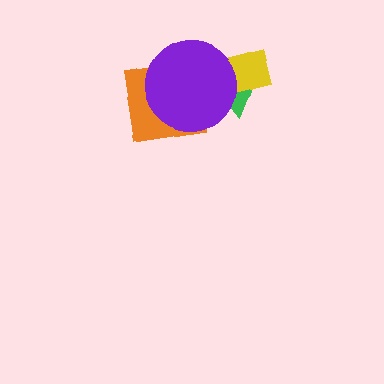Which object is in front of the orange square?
The purple circle is in front of the orange square.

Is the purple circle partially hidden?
No, no other shape covers it.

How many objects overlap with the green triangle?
2 objects overlap with the green triangle.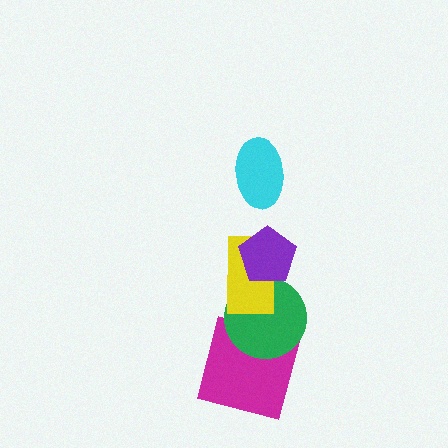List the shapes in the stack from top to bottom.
From top to bottom: the cyan ellipse, the purple pentagon, the yellow rectangle, the green circle, the magenta square.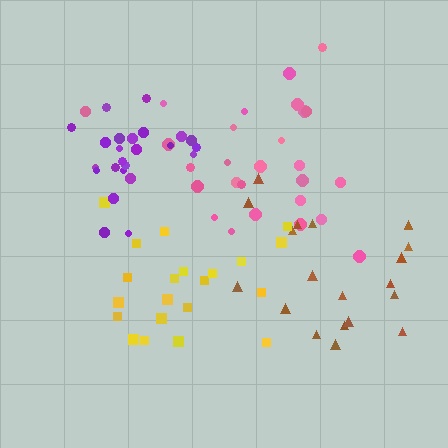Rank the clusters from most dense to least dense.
purple, pink, yellow, brown.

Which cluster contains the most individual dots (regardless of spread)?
Pink (27).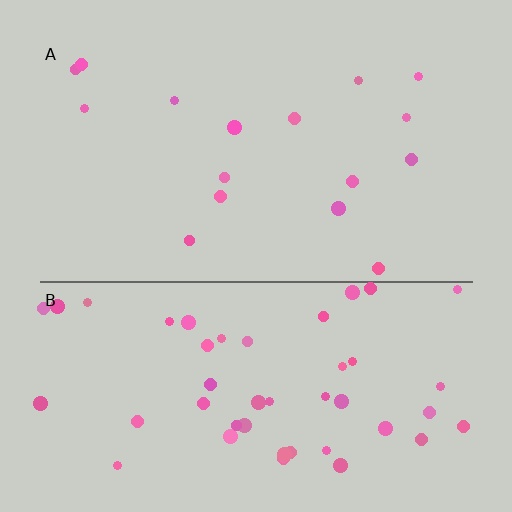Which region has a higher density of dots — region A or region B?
B (the bottom).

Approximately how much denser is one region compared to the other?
Approximately 2.9× — region B over region A.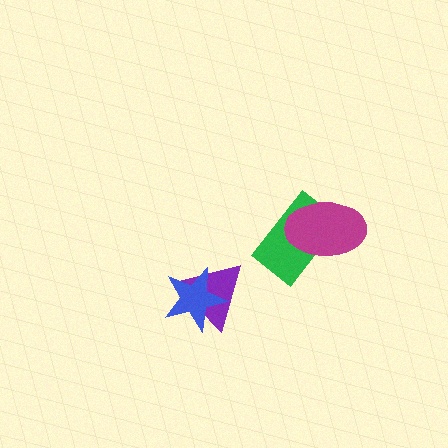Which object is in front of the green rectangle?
The magenta ellipse is in front of the green rectangle.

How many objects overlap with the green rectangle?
1 object overlaps with the green rectangle.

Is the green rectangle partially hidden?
Yes, it is partially covered by another shape.